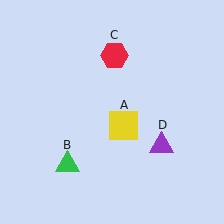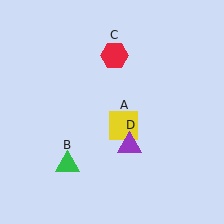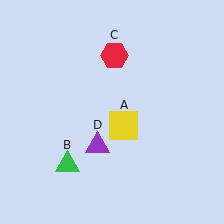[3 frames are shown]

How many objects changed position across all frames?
1 object changed position: purple triangle (object D).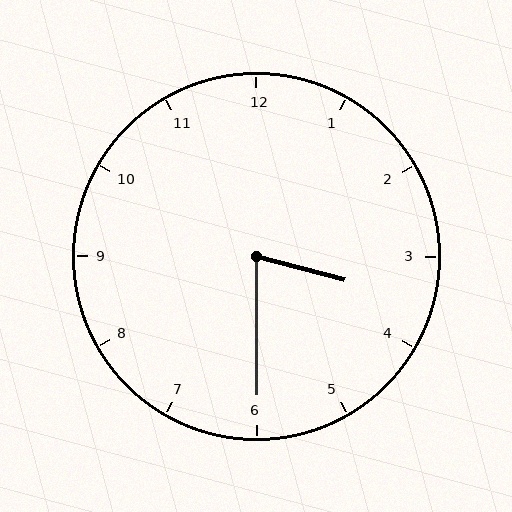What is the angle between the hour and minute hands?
Approximately 75 degrees.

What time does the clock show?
3:30.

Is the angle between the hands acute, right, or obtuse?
It is acute.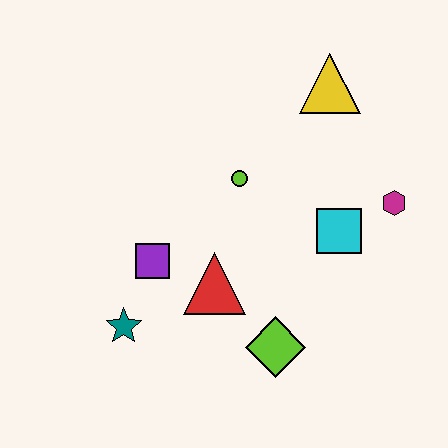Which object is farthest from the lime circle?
The teal star is farthest from the lime circle.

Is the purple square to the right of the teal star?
Yes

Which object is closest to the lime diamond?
The red triangle is closest to the lime diamond.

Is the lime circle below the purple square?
No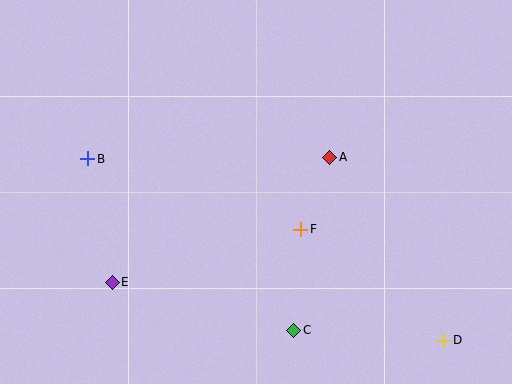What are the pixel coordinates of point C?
Point C is at (294, 330).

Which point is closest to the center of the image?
Point F at (301, 229) is closest to the center.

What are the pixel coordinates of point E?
Point E is at (112, 282).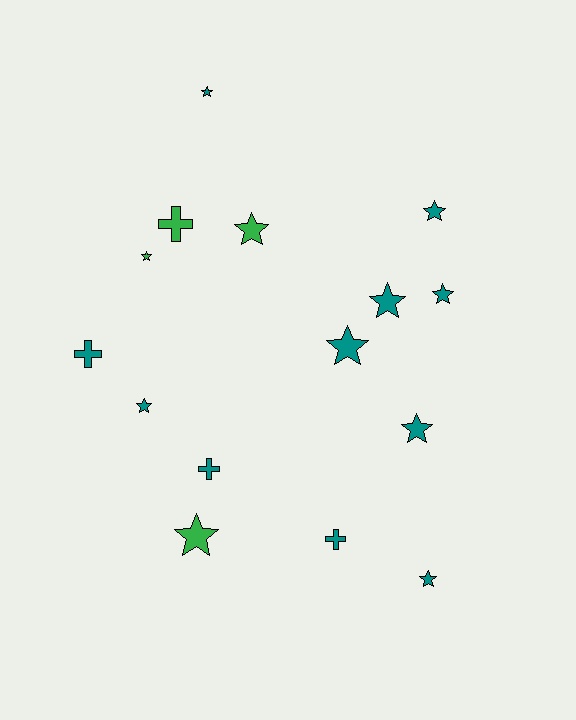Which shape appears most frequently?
Star, with 11 objects.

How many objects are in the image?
There are 15 objects.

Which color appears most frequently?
Teal, with 11 objects.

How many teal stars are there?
There are 8 teal stars.